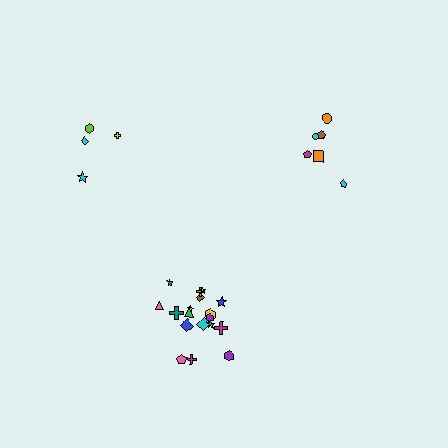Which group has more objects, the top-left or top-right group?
The top-right group.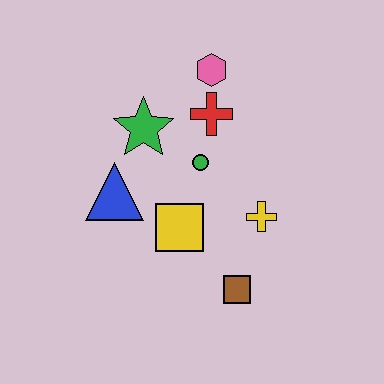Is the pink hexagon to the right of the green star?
Yes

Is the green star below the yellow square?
No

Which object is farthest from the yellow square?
The pink hexagon is farthest from the yellow square.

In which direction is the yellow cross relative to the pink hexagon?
The yellow cross is below the pink hexagon.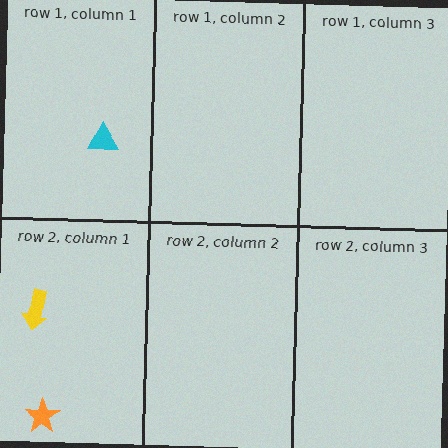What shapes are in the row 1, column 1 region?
The cyan triangle.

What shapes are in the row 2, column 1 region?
The orange star, the yellow arrow.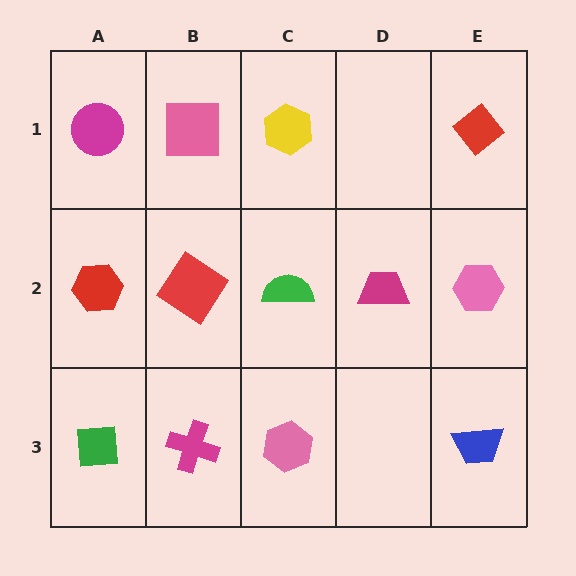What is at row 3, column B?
A magenta cross.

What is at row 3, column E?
A blue trapezoid.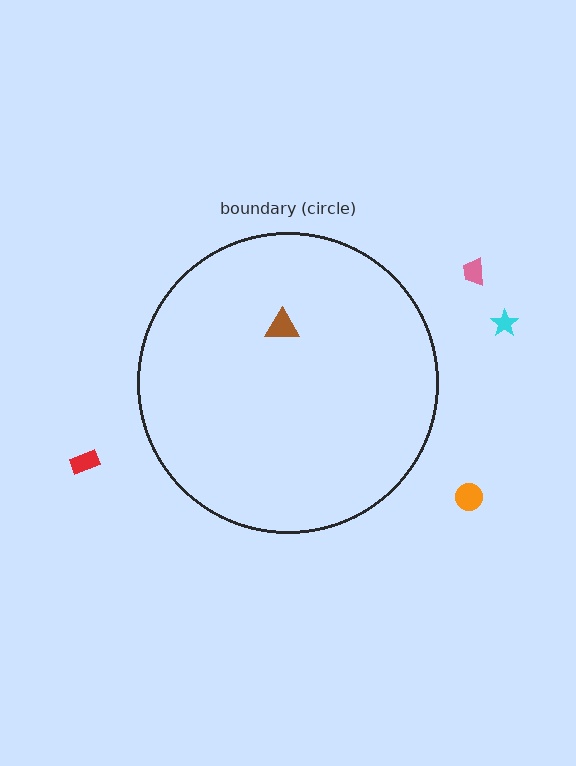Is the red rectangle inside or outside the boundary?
Outside.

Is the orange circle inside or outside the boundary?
Outside.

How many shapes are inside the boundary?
1 inside, 4 outside.